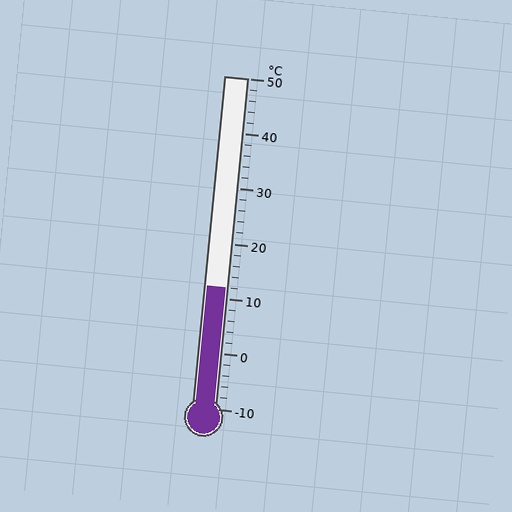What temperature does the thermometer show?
The thermometer shows approximately 12°C.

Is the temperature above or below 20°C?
The temperature is below 20°C.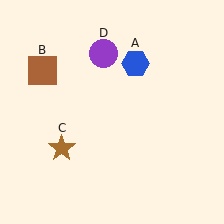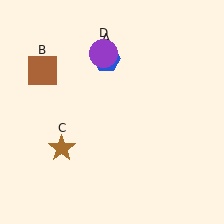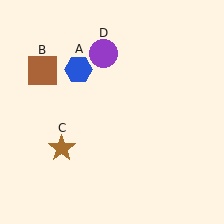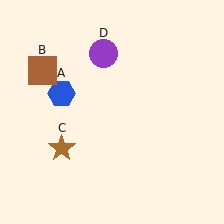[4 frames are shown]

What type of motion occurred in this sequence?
The blue hexagon (object A) rotated counterclockwise around the center of the scene.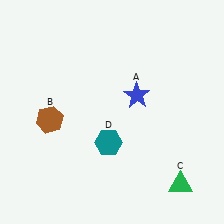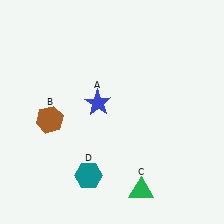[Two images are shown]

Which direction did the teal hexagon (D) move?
The teal hexagon (D) moved down.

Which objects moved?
The objects that moved are: the blue star (A), the green triangle (C), the teal hexagon (D).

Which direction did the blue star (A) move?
The blue star (A) moved left.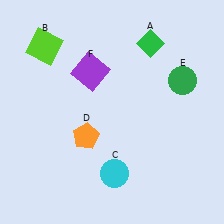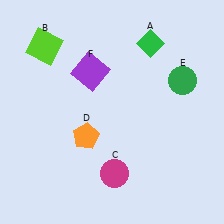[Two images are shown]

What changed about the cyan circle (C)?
In Image 1, C is cyan. In Image 2, it changed to magenta.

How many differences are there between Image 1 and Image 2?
There is 1 difference between the two images.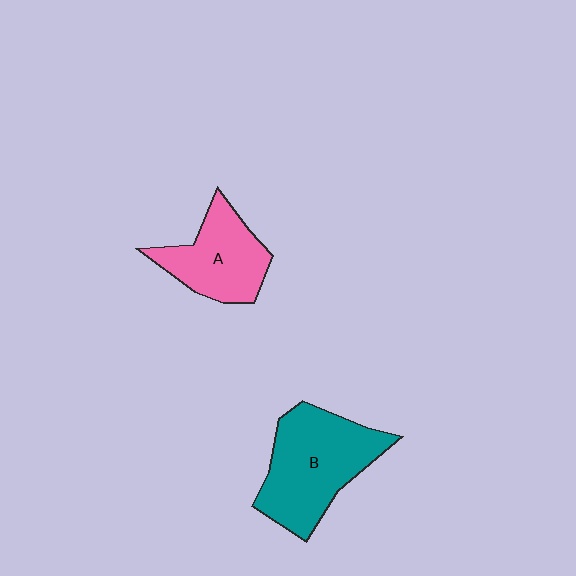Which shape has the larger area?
Shape B (teal).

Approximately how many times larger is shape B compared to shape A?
Approximately 1.4 times.